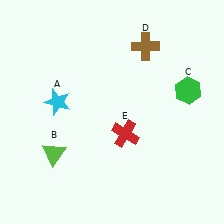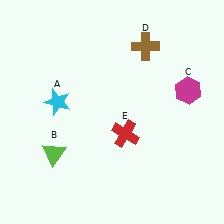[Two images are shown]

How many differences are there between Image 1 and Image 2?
There is 1 difference between the two images.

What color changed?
The hexagon (C) changed from green in Image 1 to magenta in Image 2.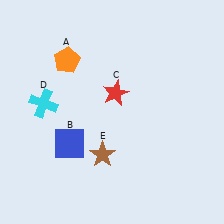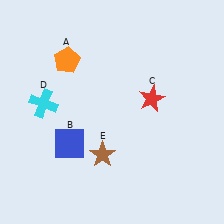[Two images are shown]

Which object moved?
The red star (C) moved right.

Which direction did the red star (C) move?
The red star (C) moved right.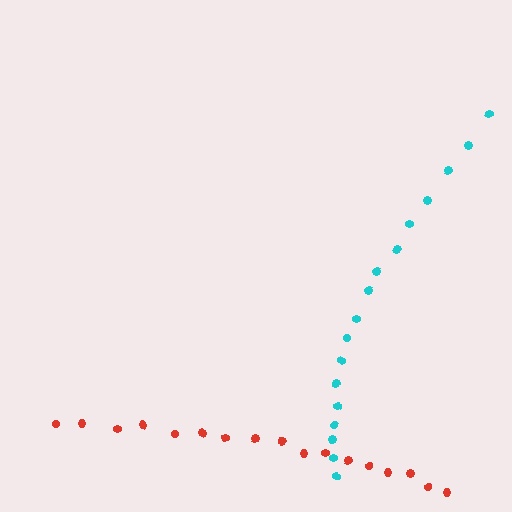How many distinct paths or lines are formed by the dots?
There are 2 distinct paths.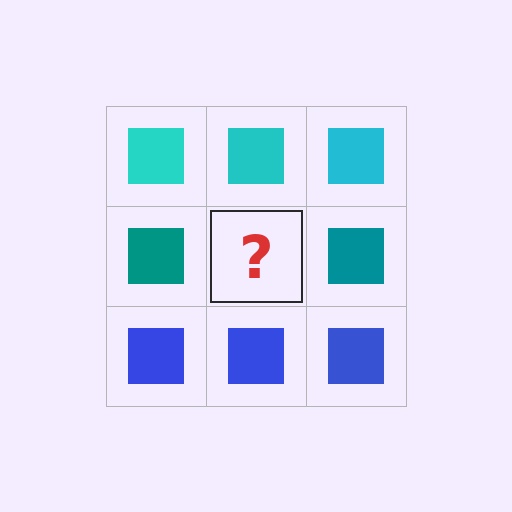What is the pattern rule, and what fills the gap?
The rule is that each row has a consistent color. The gap should be filled with a teal square.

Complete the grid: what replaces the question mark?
The question mark should be replaced with a teal square.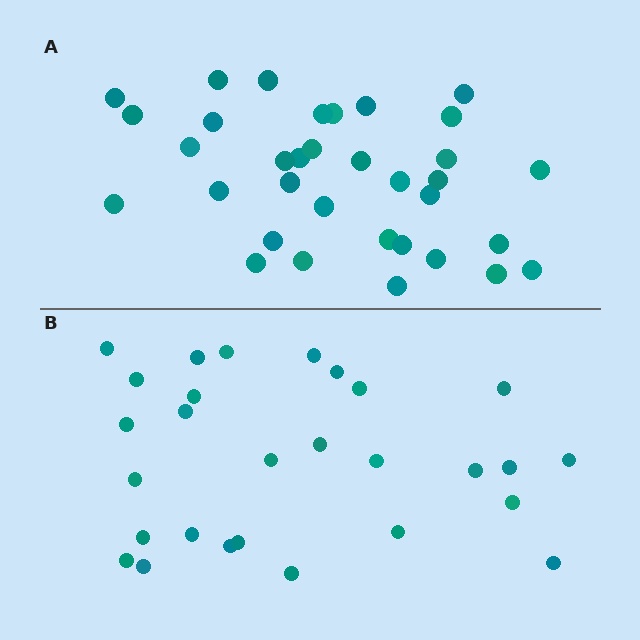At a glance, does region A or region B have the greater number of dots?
Region A (the top region) has more dots.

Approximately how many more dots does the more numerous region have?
Region A has about 6 more dots than region B.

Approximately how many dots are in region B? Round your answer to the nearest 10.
About 30 dots. (The exact count is 28, which rounds to 30.)